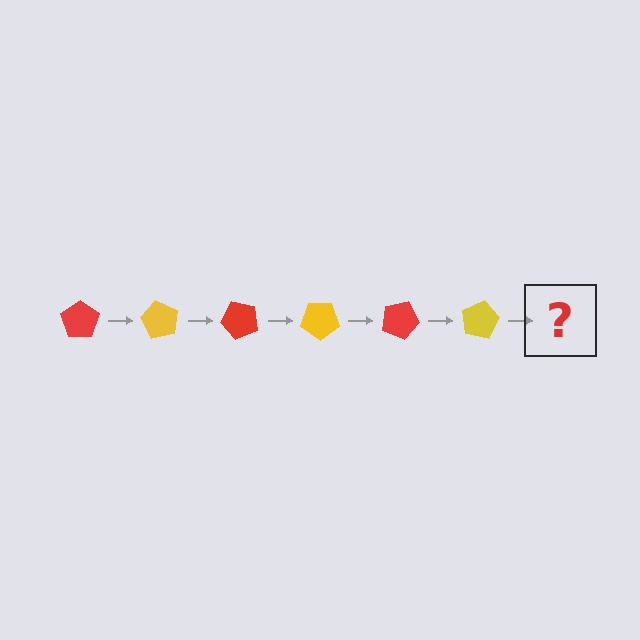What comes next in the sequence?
The next element should be a red pentagon, rotated 360 degrees from the start.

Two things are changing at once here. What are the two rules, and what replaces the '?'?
The two rules are that it rotates 60 degrees each step and the color cycles through red and yellow. The '?' should be a red pentagon, rotated 360 degrees from the start.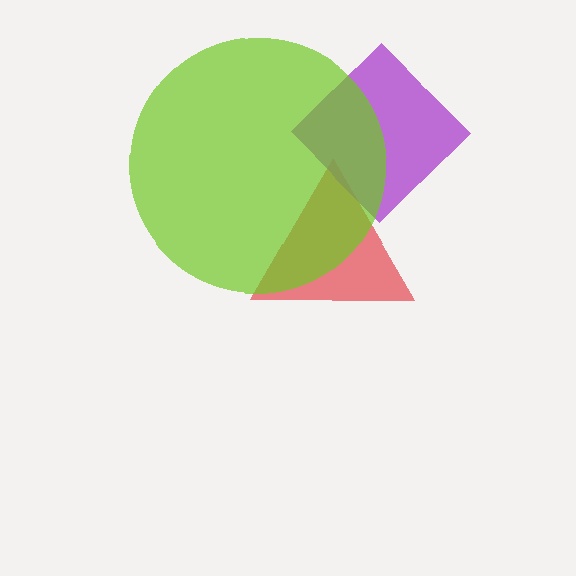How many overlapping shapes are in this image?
There are 3 overlapping shapes in the image.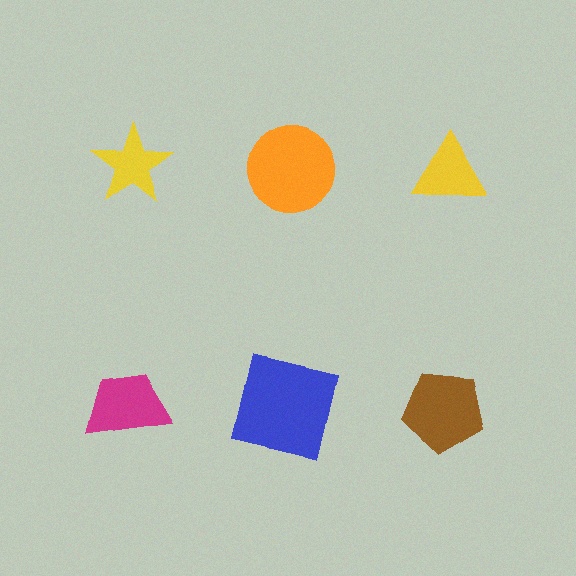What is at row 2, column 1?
A magenta trapezoid.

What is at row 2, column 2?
A blue square.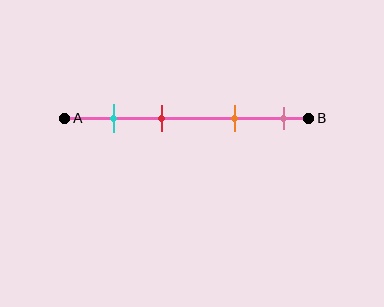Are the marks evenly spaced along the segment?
No, the marks are not evenly spaced.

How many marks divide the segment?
There are 4 marks dividing the segment.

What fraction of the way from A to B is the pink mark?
The pink mark is approximately 90% (0.9) of the way from A to B.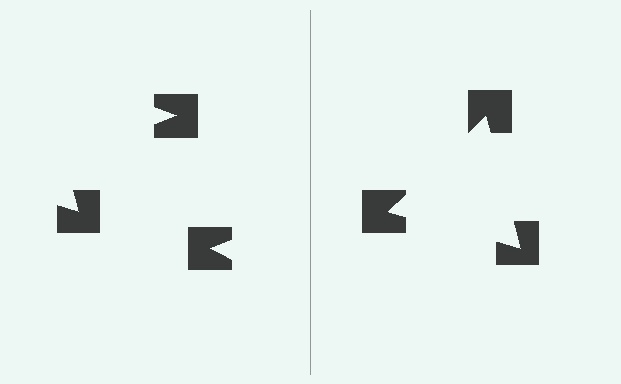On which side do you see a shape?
An illusory triangle appears on the right side. On the left side the wedge cuts are rotated, so no coherent shape forms.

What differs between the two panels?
The notched squares are positioned identically on both sides; only the wedge orientations differ. On the right they align to a triangle; on the left they are misaligned.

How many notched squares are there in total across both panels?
6 — 3 on each side.